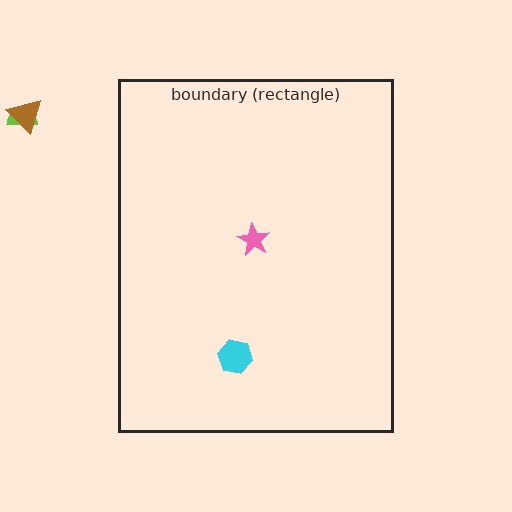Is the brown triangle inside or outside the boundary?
Outside.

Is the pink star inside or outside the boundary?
Inside.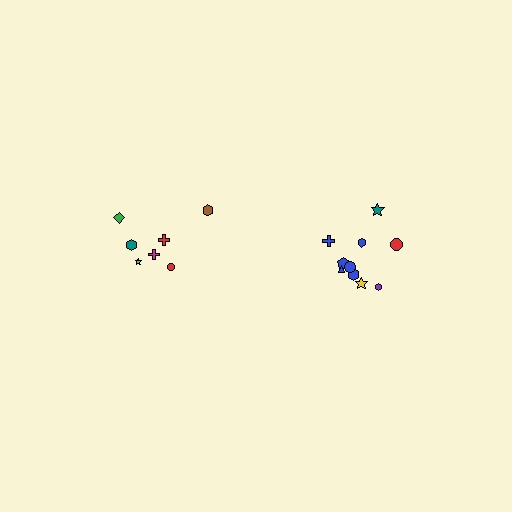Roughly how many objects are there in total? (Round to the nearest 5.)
Roughly 15 objects in total.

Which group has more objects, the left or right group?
The right group.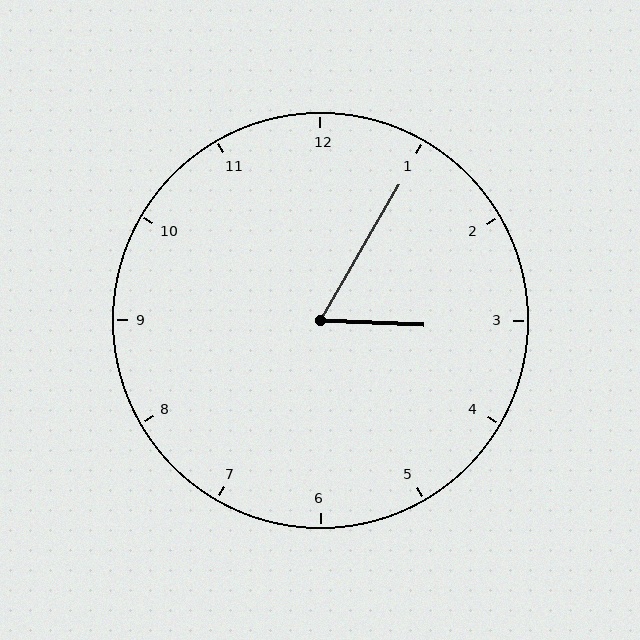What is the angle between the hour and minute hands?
Approximately 62 degrees.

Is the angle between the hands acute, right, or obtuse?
It is acute.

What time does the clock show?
3:05.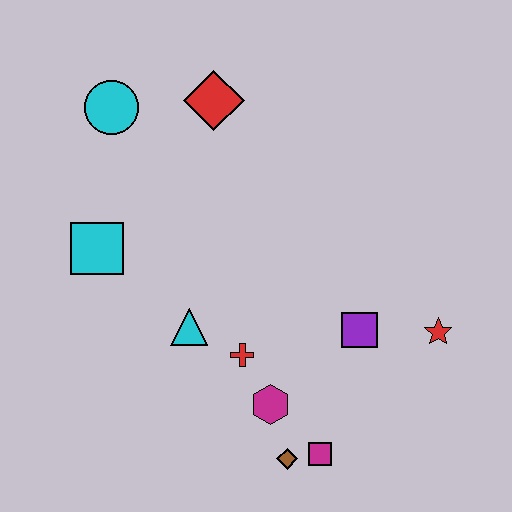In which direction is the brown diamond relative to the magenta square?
The brown diamond is to the left of the magenta square.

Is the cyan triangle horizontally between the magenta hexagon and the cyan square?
Yes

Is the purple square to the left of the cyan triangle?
No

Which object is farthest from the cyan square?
The red star is farthest from the cyan square.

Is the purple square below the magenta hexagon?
No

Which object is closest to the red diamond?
The cyan circle is closest to the red diamond.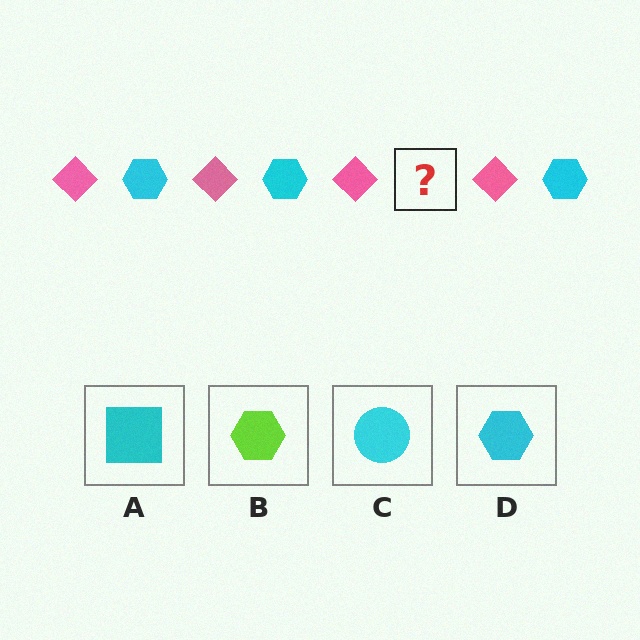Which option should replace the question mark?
Option D.